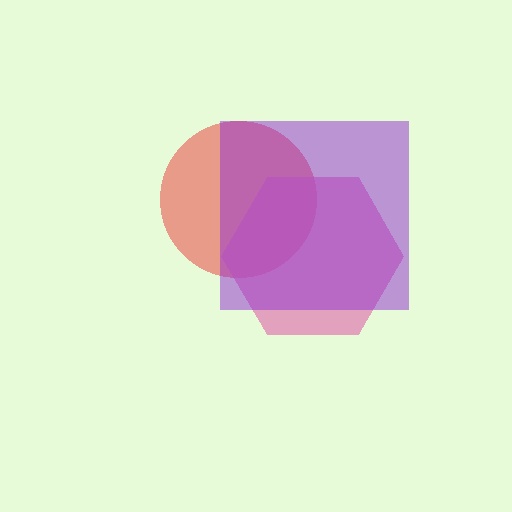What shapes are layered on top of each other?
The layered shapes are: a red circle, a pink hexagon, a purple square.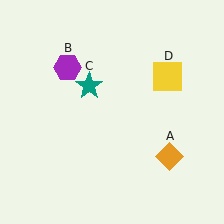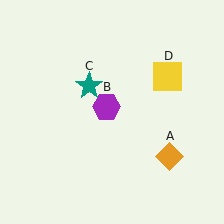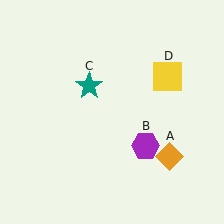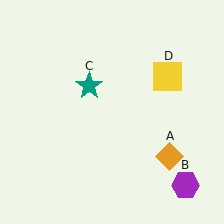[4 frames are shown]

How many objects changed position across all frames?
1 object changed position: purple hexagon (object B).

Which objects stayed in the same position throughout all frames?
Orange diamond (object A) and teal star (object C) and yellow square (object D) remained stationary.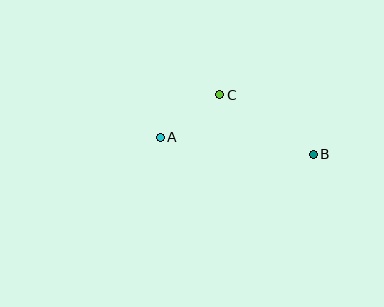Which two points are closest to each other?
Points A and C are closest to each other.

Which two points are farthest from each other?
Points A and B are farthest from each other.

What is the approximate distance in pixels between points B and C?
The distance between B and C is approximately 111 pixels.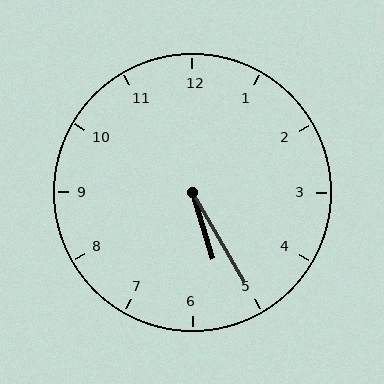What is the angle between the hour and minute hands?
Approximately 12 degrees.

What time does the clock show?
5:25.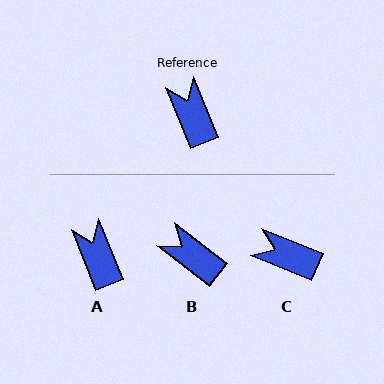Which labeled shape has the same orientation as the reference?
A.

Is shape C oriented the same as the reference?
No, it is off by about 46 degrees.